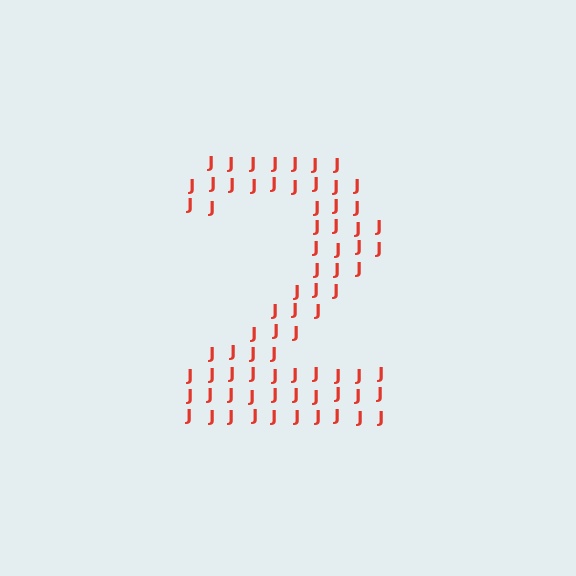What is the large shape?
The large shape is the digit 2.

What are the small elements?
The small elements are letter J's.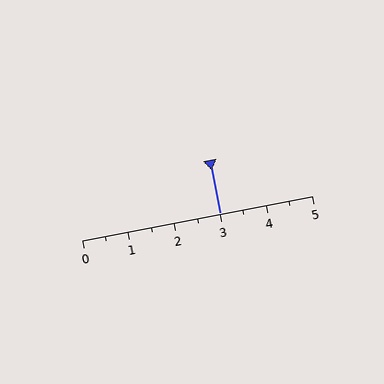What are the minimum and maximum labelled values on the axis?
The axis runs from 0 to 5.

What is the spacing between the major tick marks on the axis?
The major ticks are spaced 1 apart.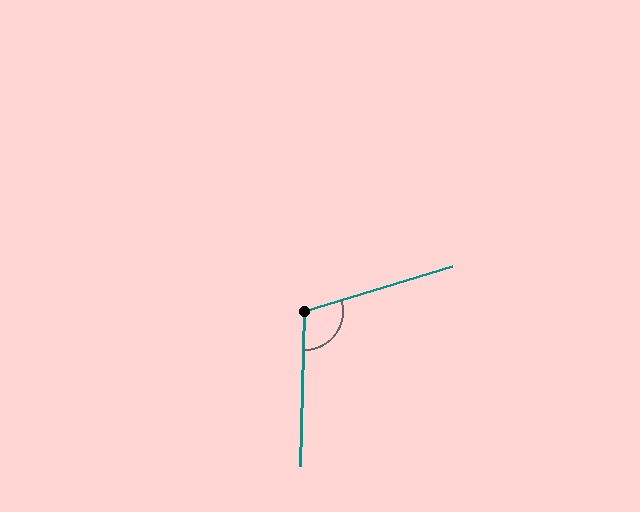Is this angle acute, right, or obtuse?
It is obtuse.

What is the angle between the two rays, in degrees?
Approximately 108 degrees.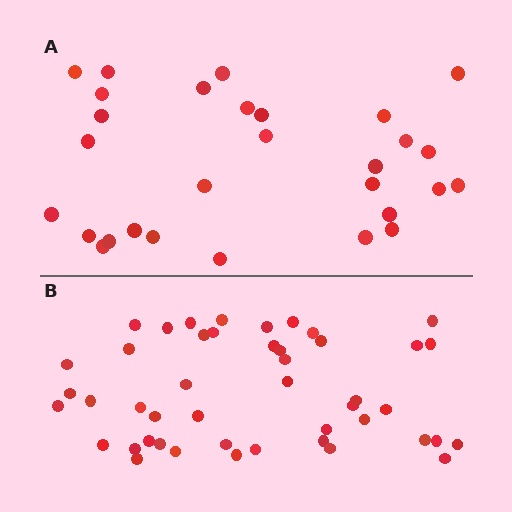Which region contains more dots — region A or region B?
Region B (the bottom region) has more dots.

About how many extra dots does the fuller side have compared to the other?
Region B has approximately 15 more dots than region A.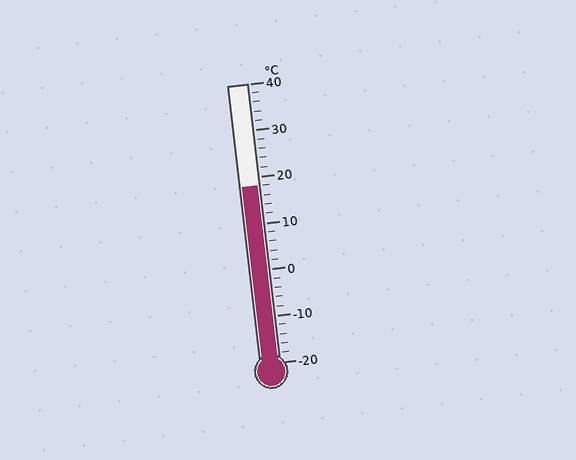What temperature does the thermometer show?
The thermometer shows approximately 18°C.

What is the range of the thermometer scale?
The thermometer scale ranges from -20°C to 40°C.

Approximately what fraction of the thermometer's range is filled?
The thermometer is filled to approximately 65% of its range.